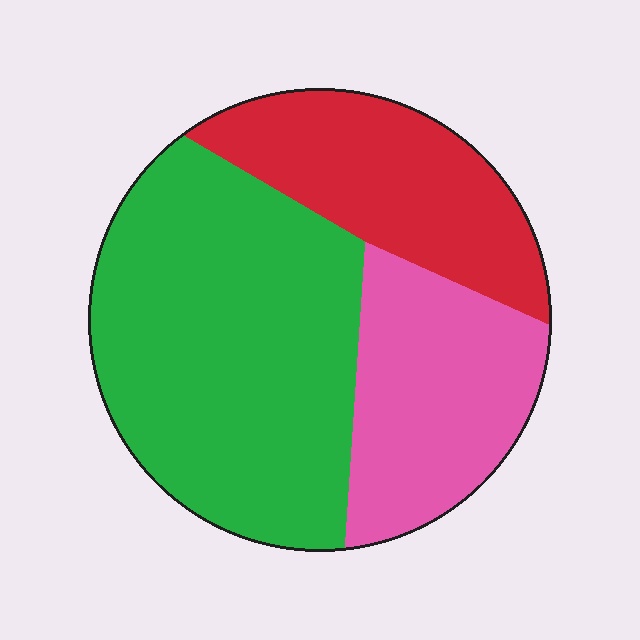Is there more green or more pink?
Green.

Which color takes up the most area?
Green, at roughly 50%.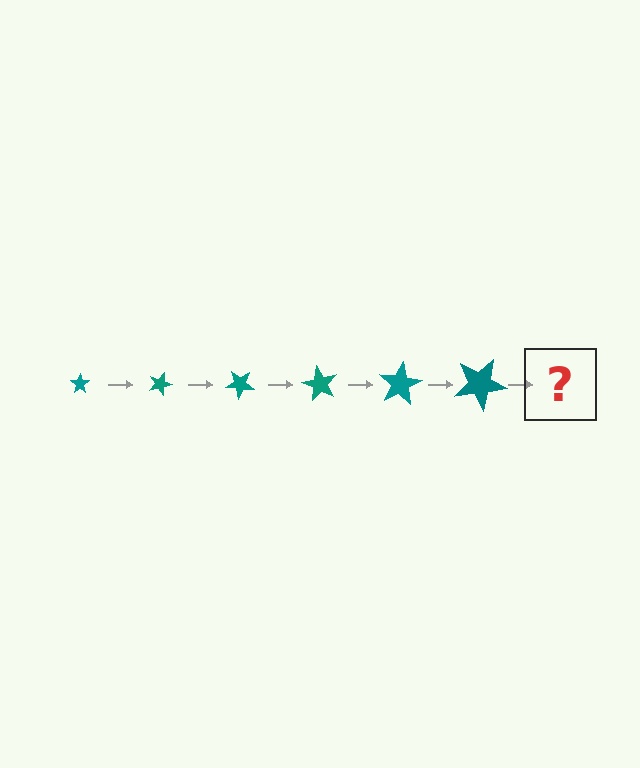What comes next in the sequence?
The next element should be a star, larger than the previous one and rotated 120 degrees from the start.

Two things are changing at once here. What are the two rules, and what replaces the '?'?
The two rules are that the star grows larger each step and it rotates 20 degrees each step. The '?' should be a star, larger than the previous one and rotated 120 degrees from the start.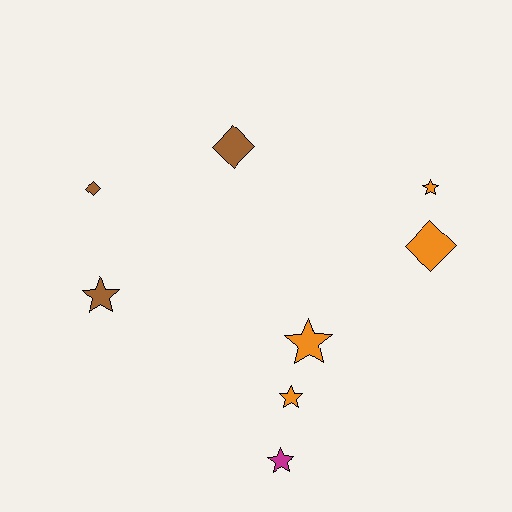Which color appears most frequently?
Orange, with 4 objects.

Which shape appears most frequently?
Star, with 5 objects.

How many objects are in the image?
There are 8 objects.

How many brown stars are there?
There is 1 brown star.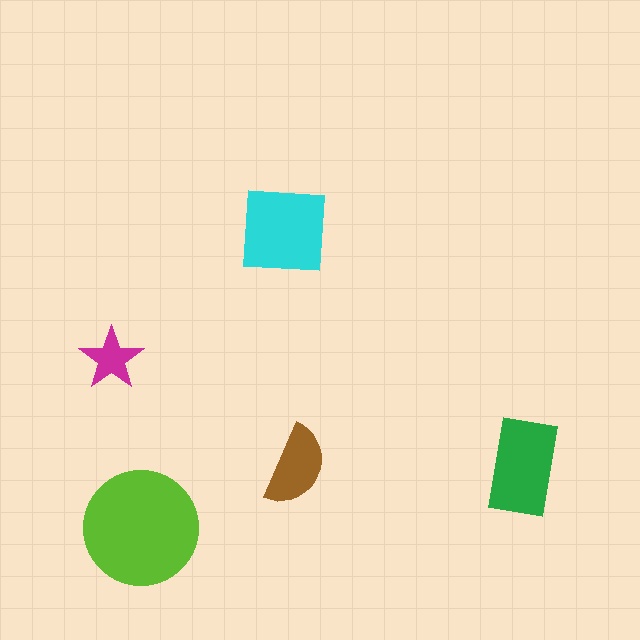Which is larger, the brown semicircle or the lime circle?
The lime circle.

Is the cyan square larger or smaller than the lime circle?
Smaller.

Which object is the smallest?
The magenta star.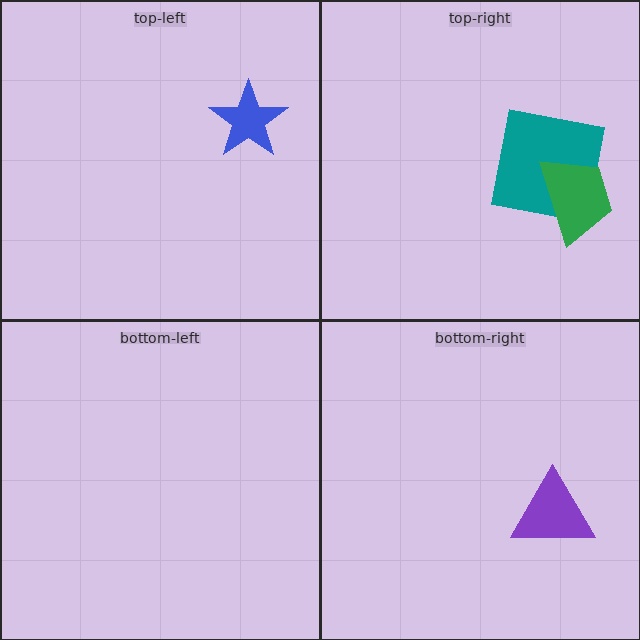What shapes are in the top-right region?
The teal square, the green trapezoid.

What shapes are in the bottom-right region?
The purple triangle.